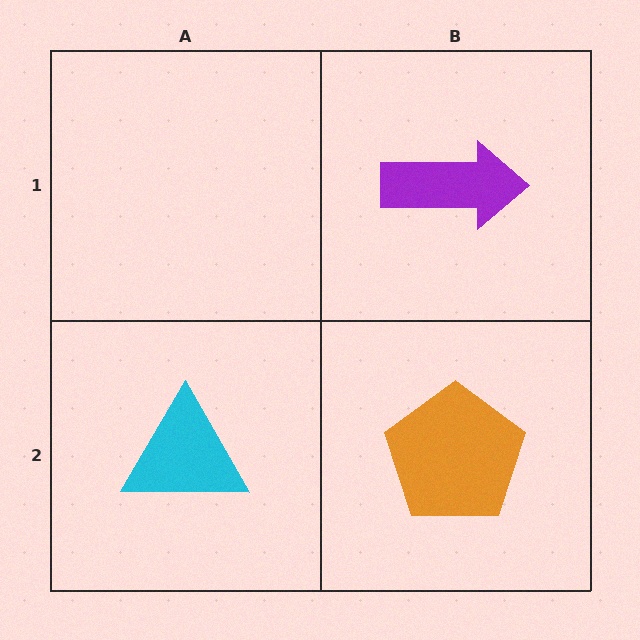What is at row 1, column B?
A purple arrow.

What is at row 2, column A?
A cyan triangle.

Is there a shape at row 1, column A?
No, that cell is empty.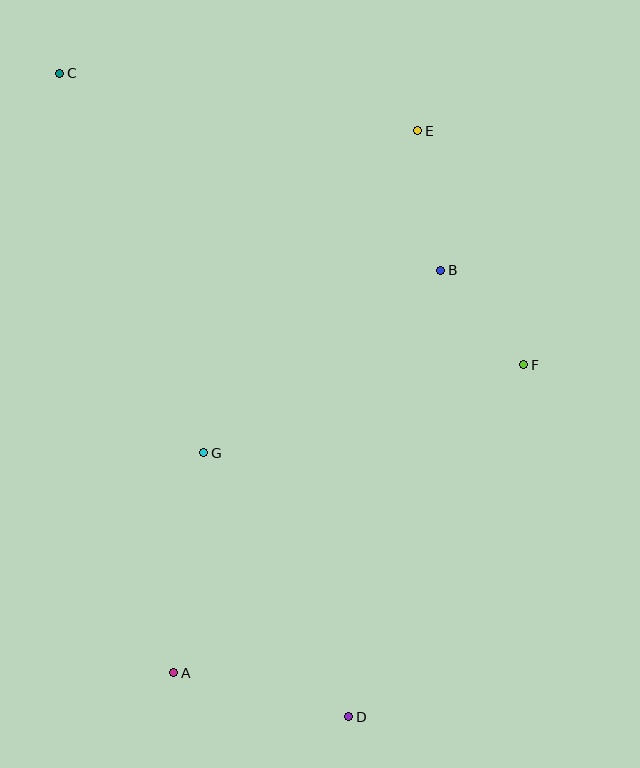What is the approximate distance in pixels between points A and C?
The distance between A and C is approximately 610 pixels.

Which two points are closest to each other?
Points B and F are closest to each other.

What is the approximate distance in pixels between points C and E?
The distance between C and E is approximately 363 pixels.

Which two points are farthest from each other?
Points C and D are farthest from each other.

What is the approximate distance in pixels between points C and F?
The distance between C and F is approximately 548 pixels.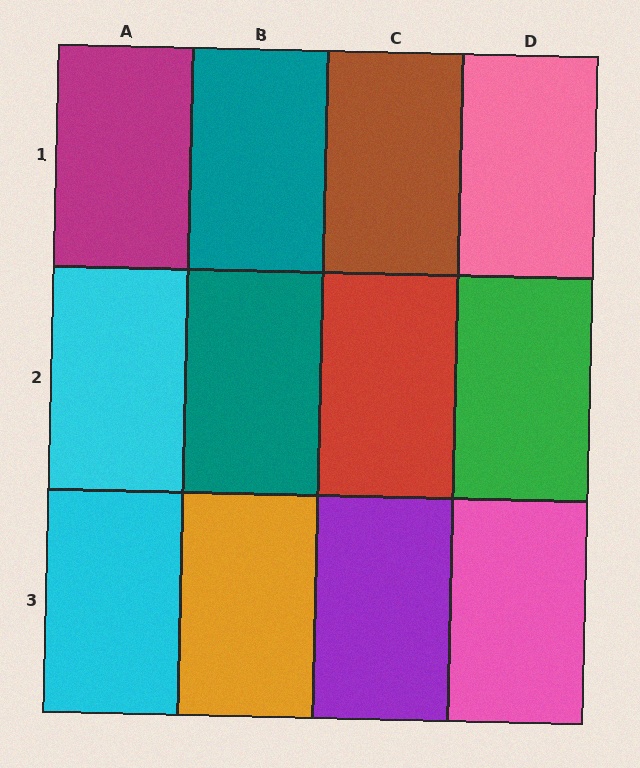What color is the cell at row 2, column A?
Cyan.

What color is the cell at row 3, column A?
Cyan.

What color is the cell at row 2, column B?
Teal.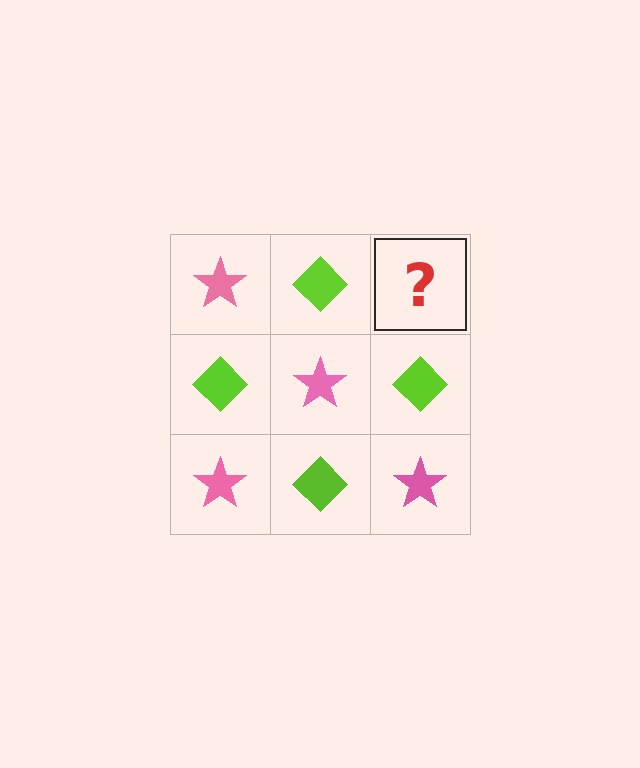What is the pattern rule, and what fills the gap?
The rule is that it alternates pink star and lime diamond in a checkerboard pattern. The gap should be filled with a pink star.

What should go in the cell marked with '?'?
The missing cell should contain a pink star.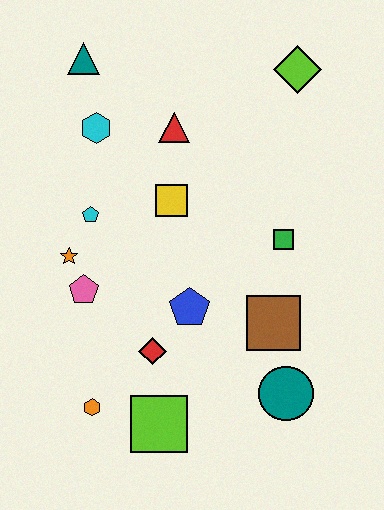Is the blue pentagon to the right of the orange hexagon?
Yes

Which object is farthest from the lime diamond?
The orange hexagon is farthest from the lime diamond.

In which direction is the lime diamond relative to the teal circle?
The lime diamond is above the teal circle.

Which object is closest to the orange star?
The pink pentagon is closest to the orange star.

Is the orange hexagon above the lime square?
Yes